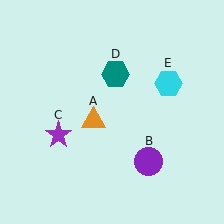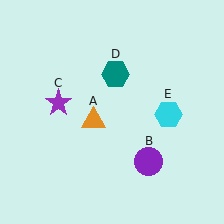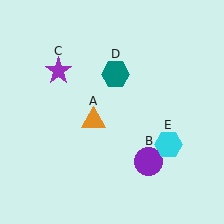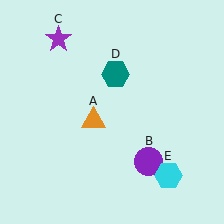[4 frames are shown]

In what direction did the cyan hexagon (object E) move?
The cyan hexagon (object E) moved down.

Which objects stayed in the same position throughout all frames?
Orange triangle (object A) and purple circle (object B) and teal hexagon (object D) remained stationary.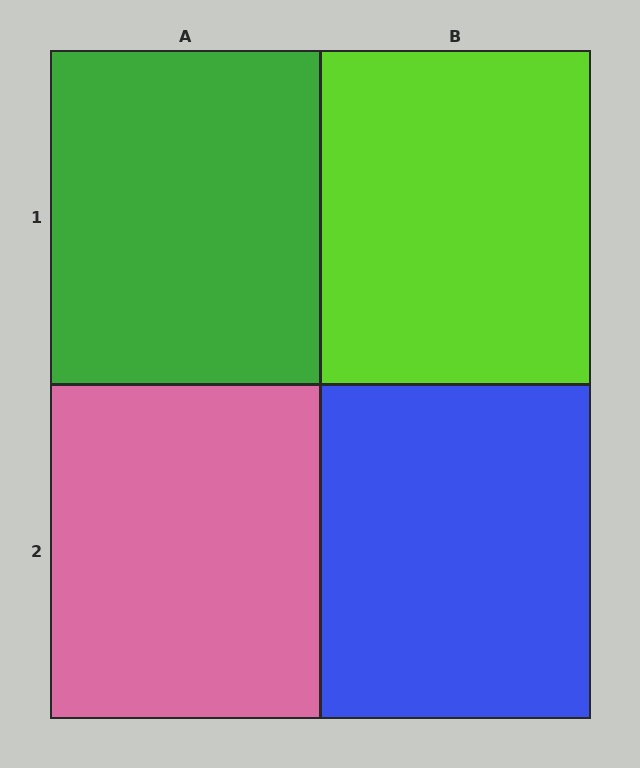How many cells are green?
1 cell is green.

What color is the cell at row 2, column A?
Pink.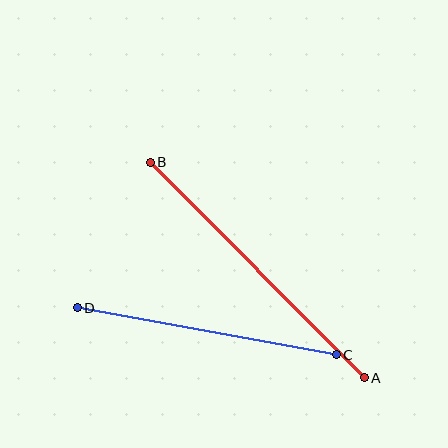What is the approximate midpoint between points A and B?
The midpoint is at approximately (257, 270) pixels.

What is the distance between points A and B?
The distance is approximately 304 pixels.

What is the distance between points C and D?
The distance is approximately 263 pixels.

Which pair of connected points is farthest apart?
Points A and B are farthest apart.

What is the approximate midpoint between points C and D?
The midpoint is at approximately (207, 331) pixels.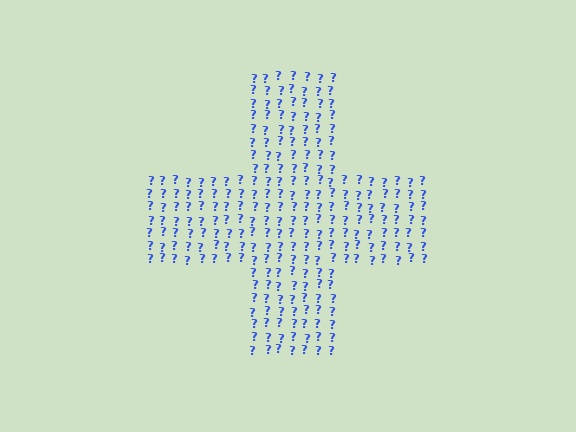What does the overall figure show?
The overall figure shows a cross.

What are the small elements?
The small elements are question marks.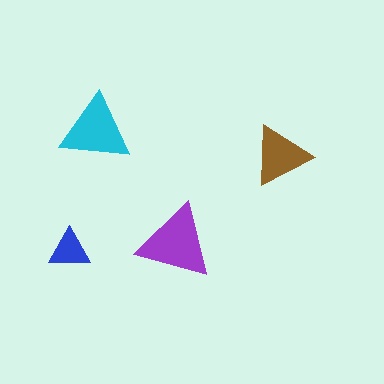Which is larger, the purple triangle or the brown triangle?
The purple one.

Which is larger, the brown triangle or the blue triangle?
The brown one.